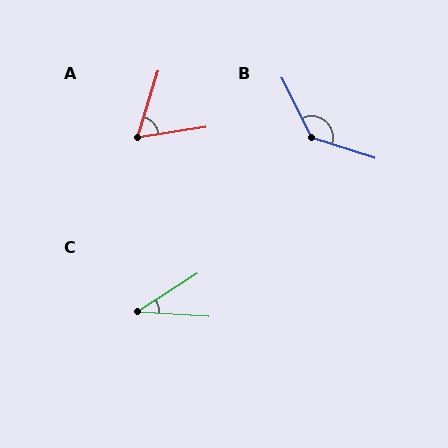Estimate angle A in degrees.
Approximately 64 degrees.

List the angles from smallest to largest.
C (36°), A (64°), B (135°).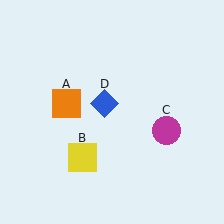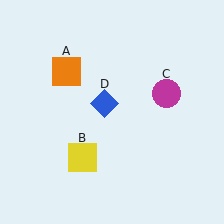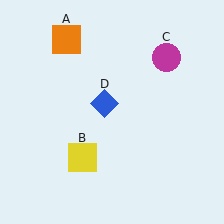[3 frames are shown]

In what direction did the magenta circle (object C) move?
The magenta circle (object C) moved up.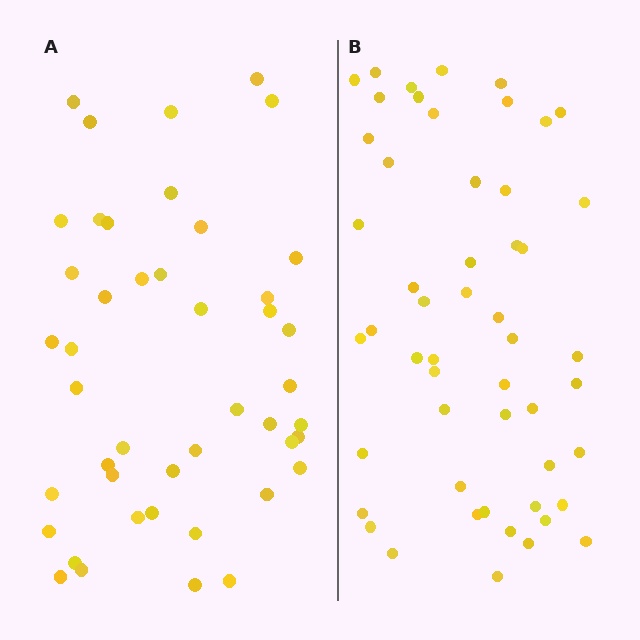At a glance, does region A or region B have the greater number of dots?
Region B (the right region) has more dots.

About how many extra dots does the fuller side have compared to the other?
Region B has roughly 8 or so more dots than region A.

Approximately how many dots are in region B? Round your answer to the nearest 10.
About 50 dots. (The exact count is 52, which rounds to 50.)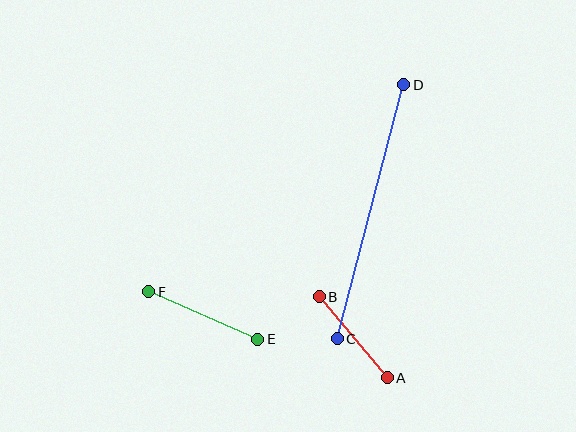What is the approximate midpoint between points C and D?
The midpoint is at approximately (371, 212) pixels.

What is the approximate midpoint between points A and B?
The midpoint is at approximately (353, 337) pixels.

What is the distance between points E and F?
The distance is approximately 119 pixels.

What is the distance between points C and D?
The distance is approximately 262 pixels.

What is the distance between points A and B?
The distance is approximately 106 pixels.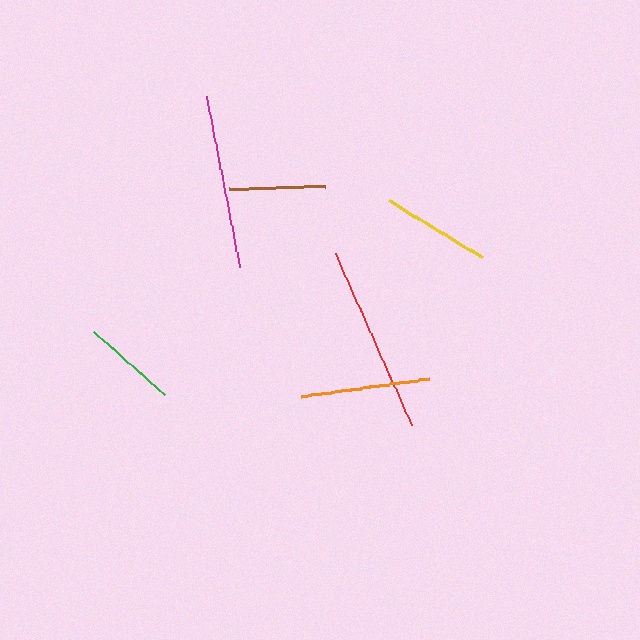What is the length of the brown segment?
The brown segment is approximately 96 pixels long.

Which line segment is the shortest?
The green line is the shortest at approximately 94 pixels.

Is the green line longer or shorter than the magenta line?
The magenta line is longer than the green line.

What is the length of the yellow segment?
The yellow segment is approximately 109 pixels long.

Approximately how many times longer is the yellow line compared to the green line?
The yellow line is approximately 1.2 times the length of the green line.